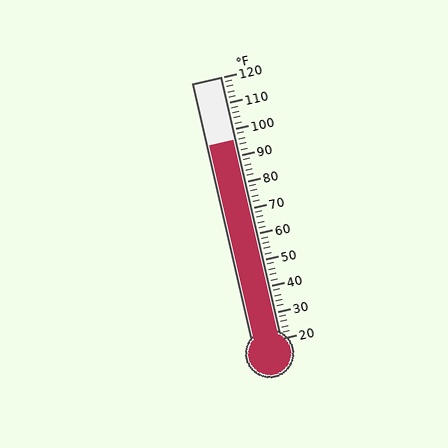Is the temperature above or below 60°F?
The temperature is above 60°F.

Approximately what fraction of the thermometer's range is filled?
The thermometer is filled to approximately 75% of its range.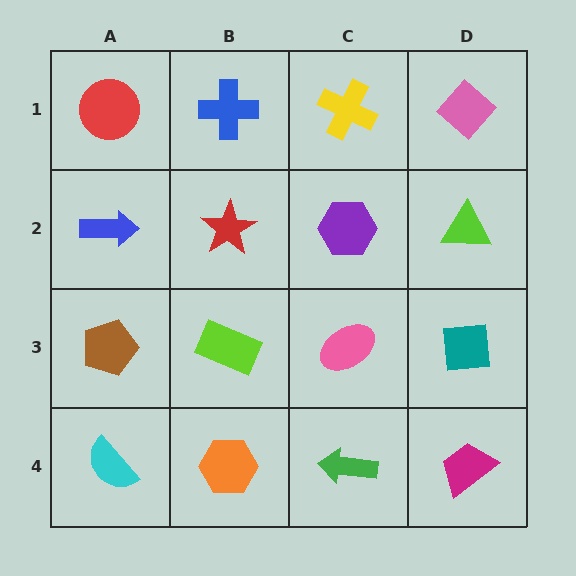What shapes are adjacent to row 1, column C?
A purple hexagon (row 2, column C), a blue cross (row 1, column B), a pink diamond (row 1, column D).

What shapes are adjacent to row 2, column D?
A pink diamond (row 1, column D), a teal square (row 3, column D), a purple hexagon (row 2, column C).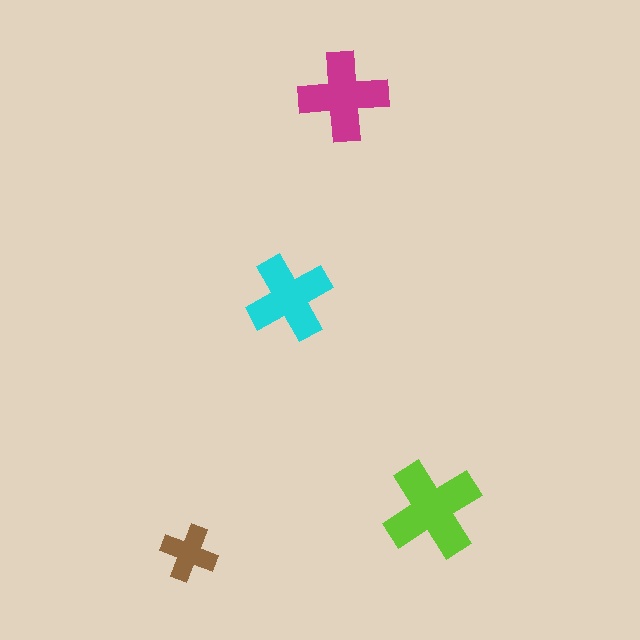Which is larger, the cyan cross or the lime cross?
The lime one.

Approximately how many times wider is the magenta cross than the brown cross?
About 1.5 times wider.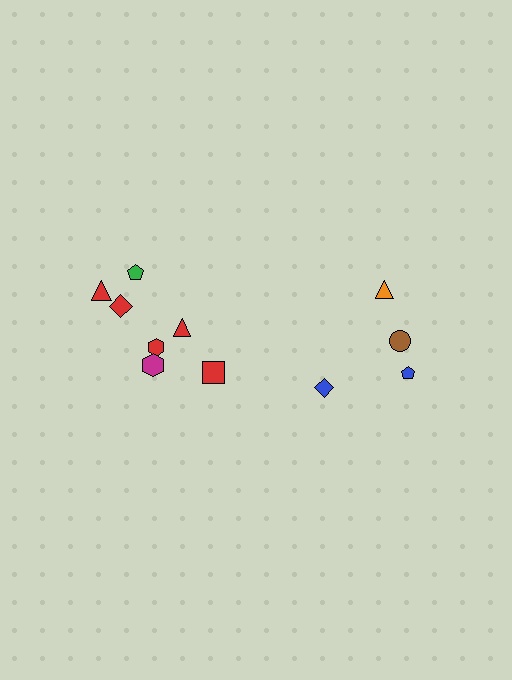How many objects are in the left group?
There are 7 objects.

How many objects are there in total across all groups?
There are 11 objects.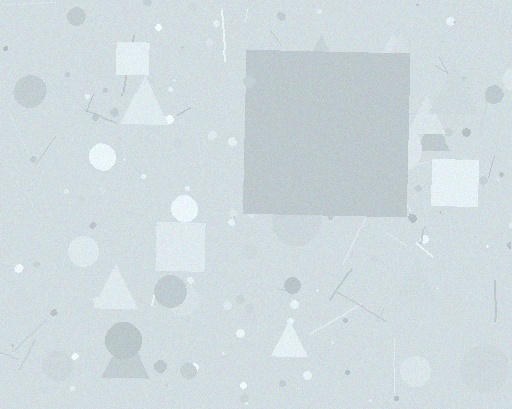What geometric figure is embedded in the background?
A square is embedded in the background.